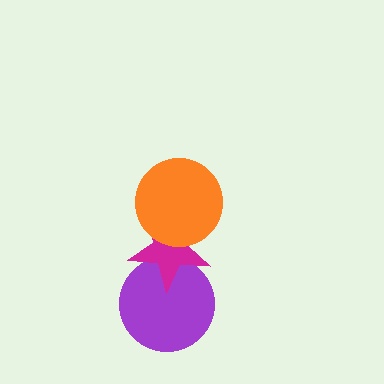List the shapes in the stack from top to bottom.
From top to bottom: the orange circle, the magenta star, the purple circle.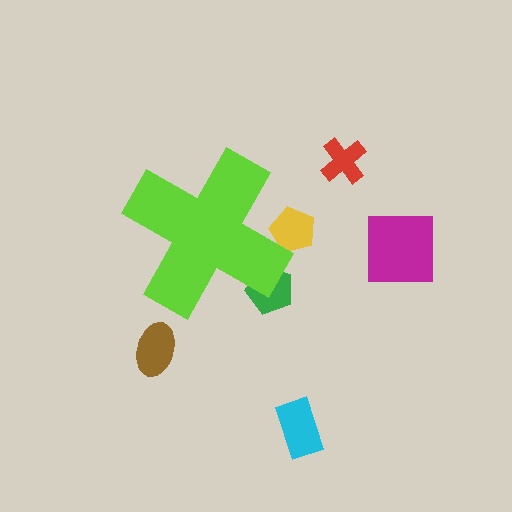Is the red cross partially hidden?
No, the red cross is fully visible.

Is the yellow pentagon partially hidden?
Yes, the yellow pentagon is partially hidden behind the lime cross.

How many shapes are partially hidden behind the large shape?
2 shapes are partially hidden.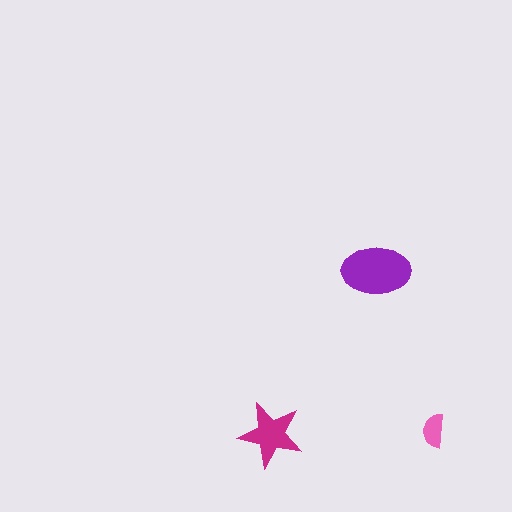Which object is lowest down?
The magenta star is bottommost.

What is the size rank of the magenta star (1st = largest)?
2nd.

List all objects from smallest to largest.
The pink semicircle, the magenta star, the purple ellipse.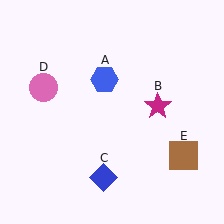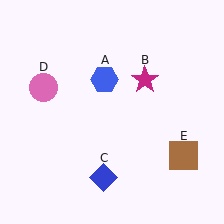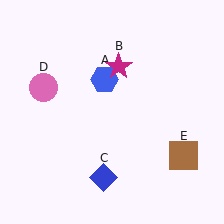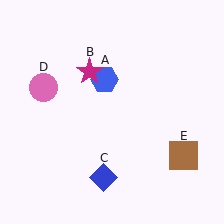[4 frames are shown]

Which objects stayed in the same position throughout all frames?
Blue hexagon (object A) and blue diamond (object C) and pink circle (object D) and brown square (object E) remained stationary.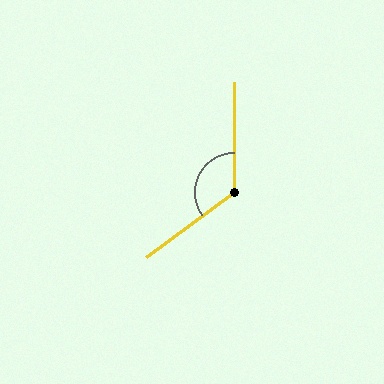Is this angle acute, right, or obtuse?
It is obtuse.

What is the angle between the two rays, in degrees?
Approximately 126 degrees.